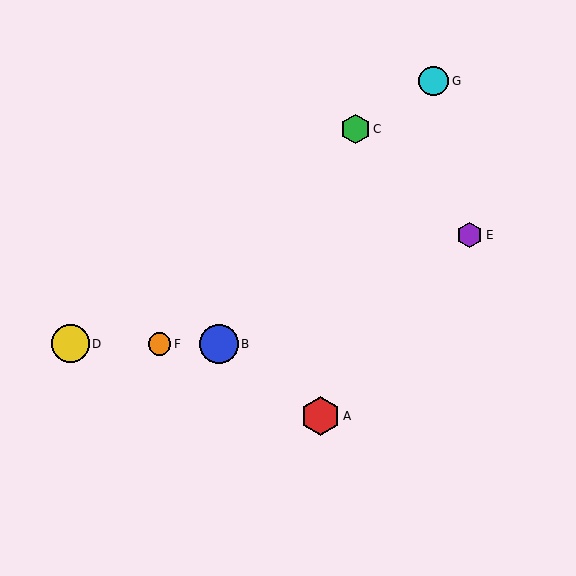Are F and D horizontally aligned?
Yes, both are at y≈344.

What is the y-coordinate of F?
Object F is at y≈344.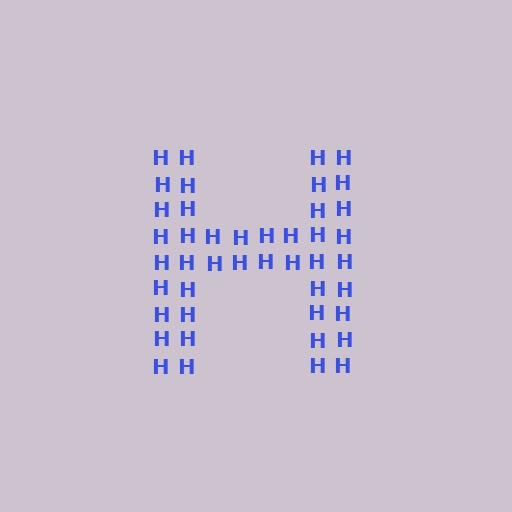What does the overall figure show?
The overall figure shows the letter H.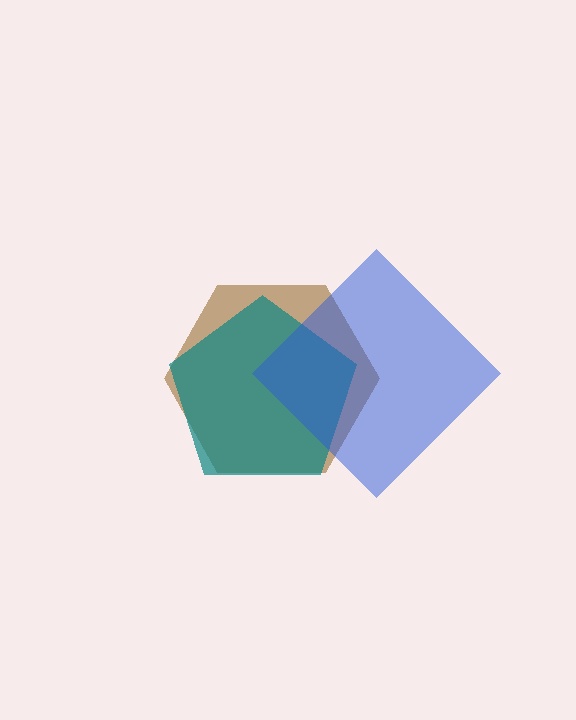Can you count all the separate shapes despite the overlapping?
Yes, there are 3 separate shapes.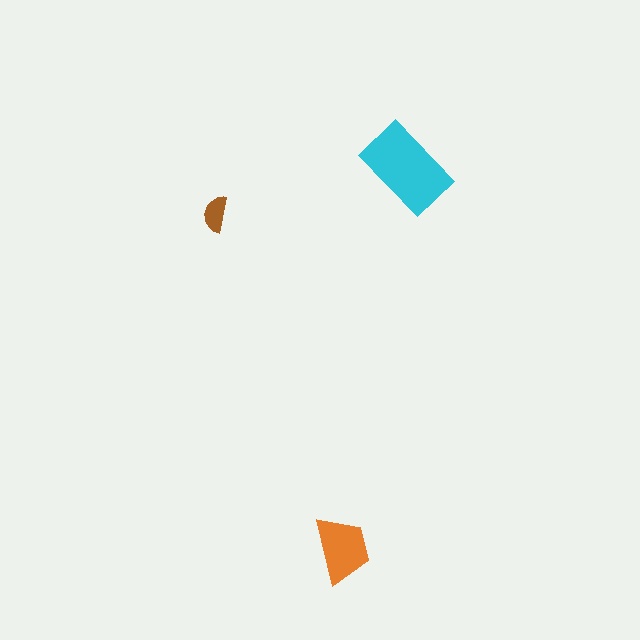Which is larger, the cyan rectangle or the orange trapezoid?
The cyan rectangle.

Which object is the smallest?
The brown semicircle.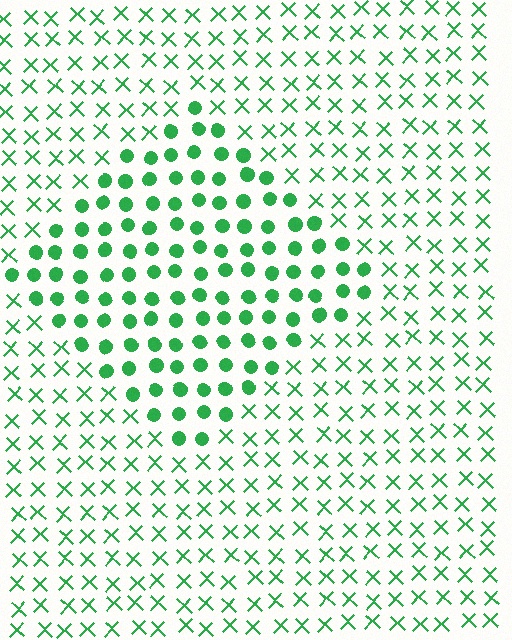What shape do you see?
I see a diamond.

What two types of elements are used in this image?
The image uses circles inside the diamond region and X marks outside it.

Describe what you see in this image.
The image is filled with small green elements arranged in a uniform grid. A diamond-shaped region contains circles, while the surrounding area contains X marks. The boundary is defined purely by the change in element shape.